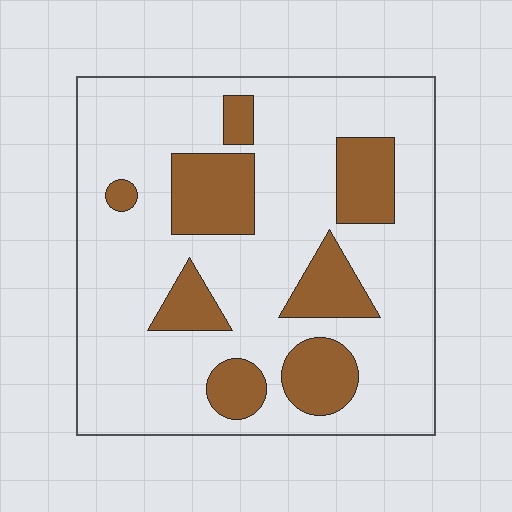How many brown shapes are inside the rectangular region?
8.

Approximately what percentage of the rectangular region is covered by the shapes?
Approximately 25%.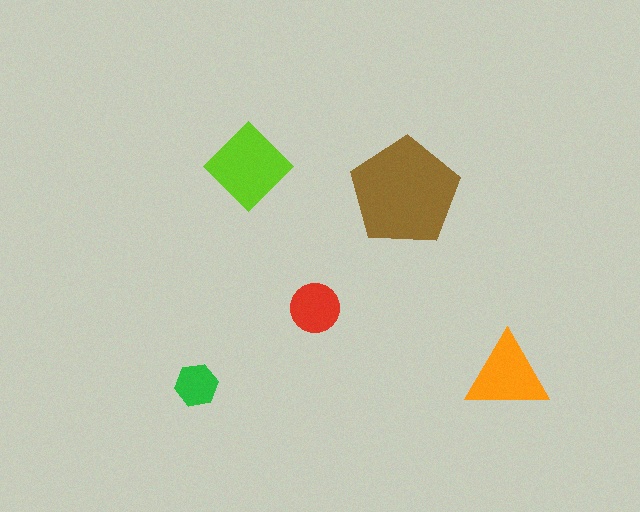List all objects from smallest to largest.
The green hexagon, the red circle, the orange triangle, the lime diamond, the brown pentagon.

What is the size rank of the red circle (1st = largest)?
4th.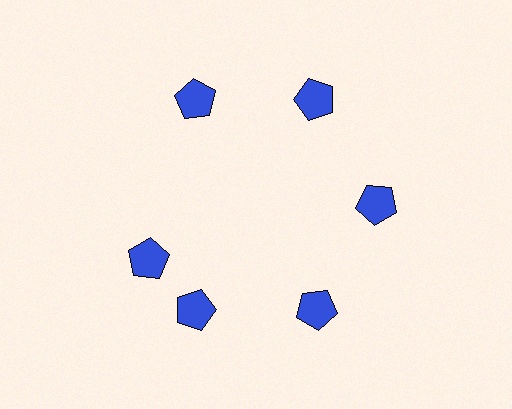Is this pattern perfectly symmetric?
No. The 6 blue pentagons are arranged in a ring, but one element near the 9 o'clock position is rotated out of alignment along the ring, breaking the 6-fold rotational symmetry.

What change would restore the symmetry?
The symmetry would be restored by rotating it back into even spacing with its neighbors so that all 6 pentagons sit at equal angles and equal distance from the center.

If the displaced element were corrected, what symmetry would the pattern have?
It would have 6-fold rotational symmetry — the pattern would map onto itself every 60 degrees.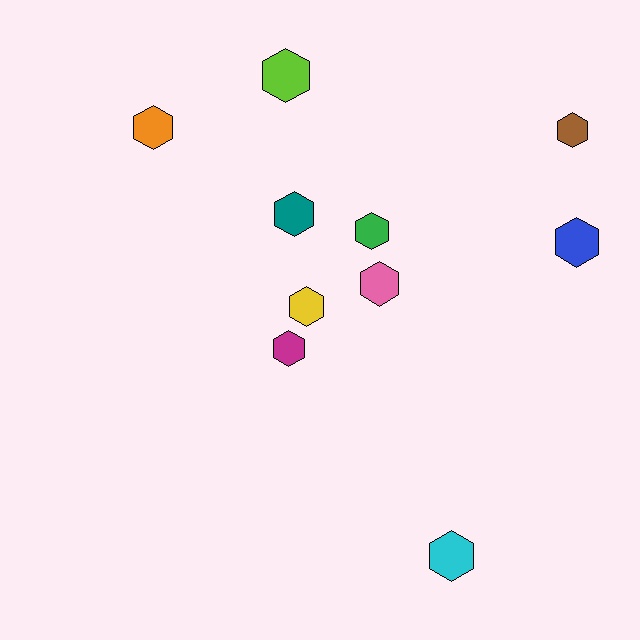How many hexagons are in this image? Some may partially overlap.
There are 10 hexagons.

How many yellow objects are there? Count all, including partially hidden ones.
There is 1 yellow object.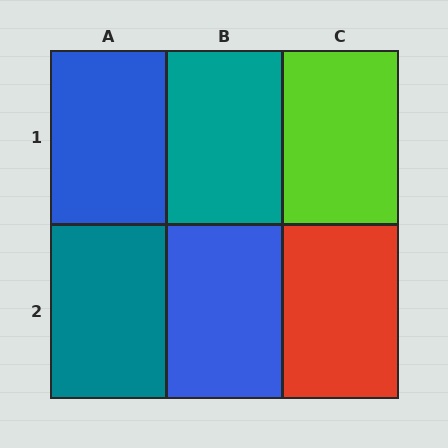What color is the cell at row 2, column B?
Blue.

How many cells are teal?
2 cells are teal.